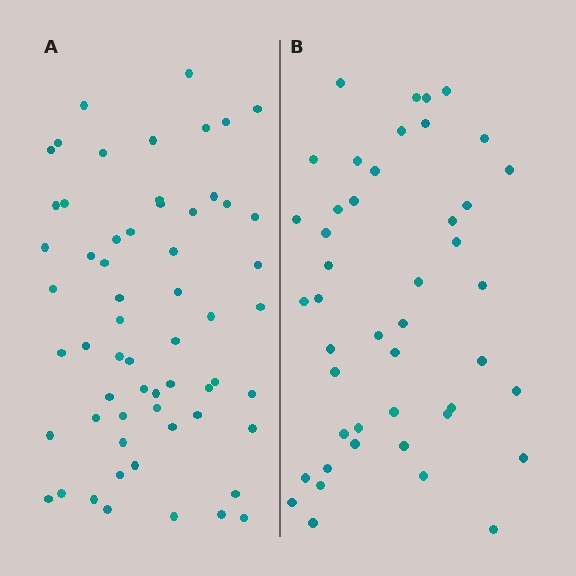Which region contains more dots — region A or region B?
Region A (the left region) has more dots.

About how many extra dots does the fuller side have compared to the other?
Region A has approximately 15 more dots than region B.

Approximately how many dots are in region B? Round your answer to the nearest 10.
About 40 dots. (The exact count is 45, which rounds to 40.)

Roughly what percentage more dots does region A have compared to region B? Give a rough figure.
About 35% more.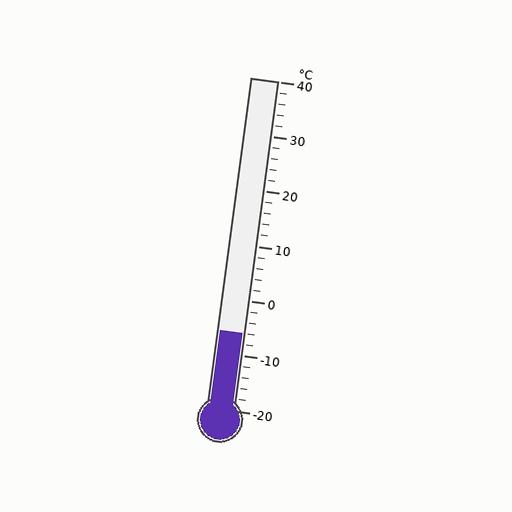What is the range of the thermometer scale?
The thermometer scale ranges from -20°C to 40°C.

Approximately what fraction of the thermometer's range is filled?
The thermometer is filled to approximately 25% of its range.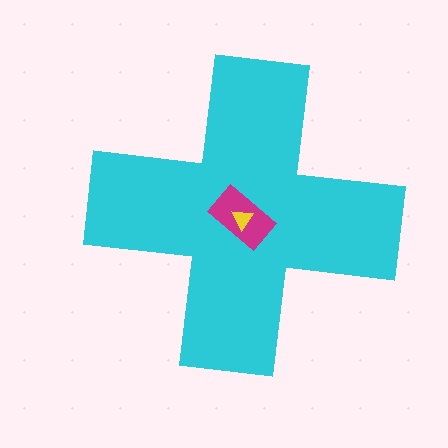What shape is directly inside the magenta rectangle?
The yellow triangle.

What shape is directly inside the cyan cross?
The magenta rectangle.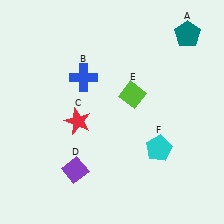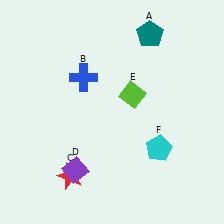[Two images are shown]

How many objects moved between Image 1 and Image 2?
2 objects moved between the two images.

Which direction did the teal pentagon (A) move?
The teal pentagon (A) moved left.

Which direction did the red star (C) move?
The red star (C) moved down.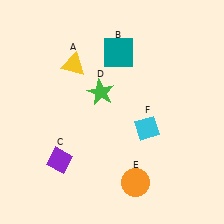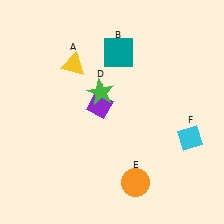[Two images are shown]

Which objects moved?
The objects that moved are: the purple diamond (C), the cyan diamond (F).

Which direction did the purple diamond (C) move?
The purple diamond (C) moved up.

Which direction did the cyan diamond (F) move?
The cyan diamond (F) moved right.